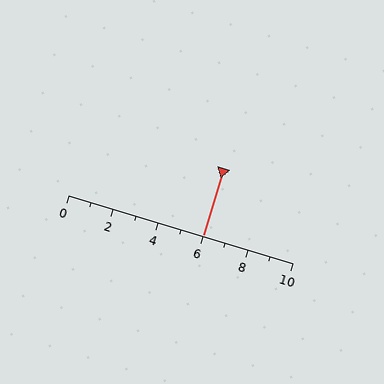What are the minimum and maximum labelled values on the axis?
The axis runs from 0 to 10.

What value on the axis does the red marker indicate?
The marker indicates approximately 6.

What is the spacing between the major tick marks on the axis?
The major ticks are spaced 2 apart.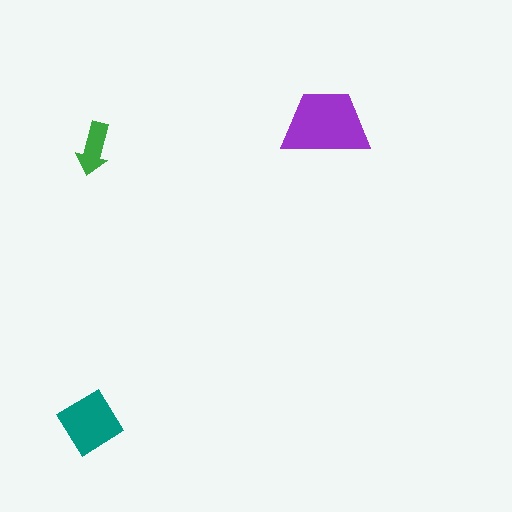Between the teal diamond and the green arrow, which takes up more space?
The teal diamond.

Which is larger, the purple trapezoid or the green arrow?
The purple trapezoid.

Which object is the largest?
The purple trapezoid.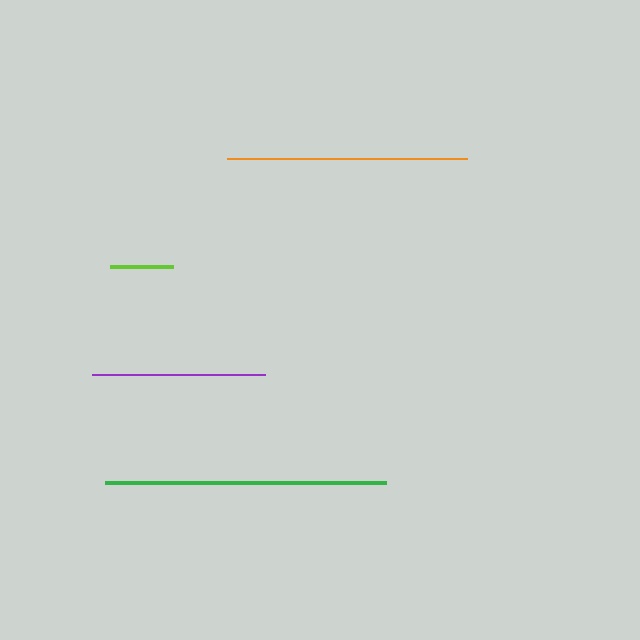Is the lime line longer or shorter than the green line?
The green line is longer than the lime line.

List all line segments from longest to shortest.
From longest to shortest: green, orange, purple, lime.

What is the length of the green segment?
The green segment is approximately 281 pixels long.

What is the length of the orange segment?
The orange segment is approximately 239 pixels long.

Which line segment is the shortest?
The lime line is the shortest at approximately 63 pixels.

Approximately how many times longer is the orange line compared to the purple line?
The orange line is approximately 1.4 times the length of the purple line.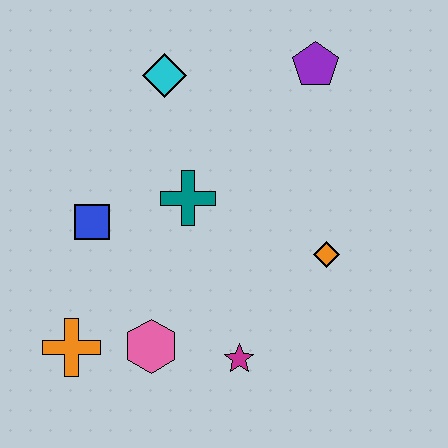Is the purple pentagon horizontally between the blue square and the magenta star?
No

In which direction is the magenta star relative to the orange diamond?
The magenta star is below the orange diamond.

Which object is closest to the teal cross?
The blue square is closest to the teal cross.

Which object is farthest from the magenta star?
The purple pentagon is farthest from the magenta star.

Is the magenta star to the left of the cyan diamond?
No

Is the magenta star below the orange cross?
Yes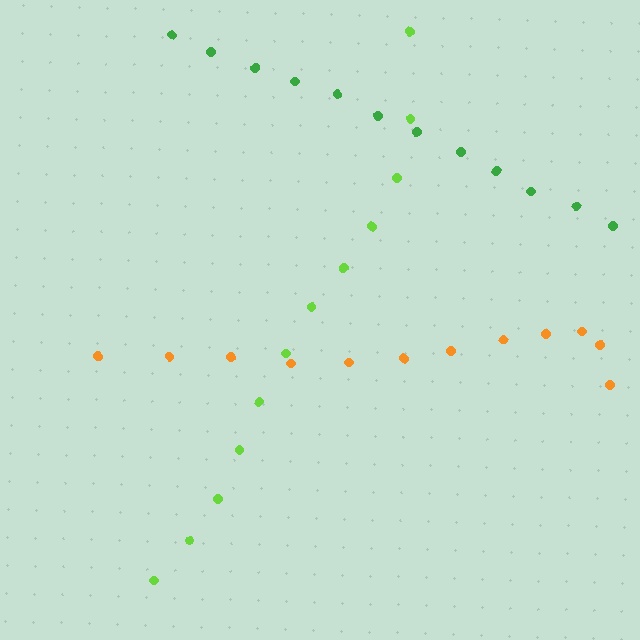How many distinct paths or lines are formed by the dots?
There are 3 distinct paths.